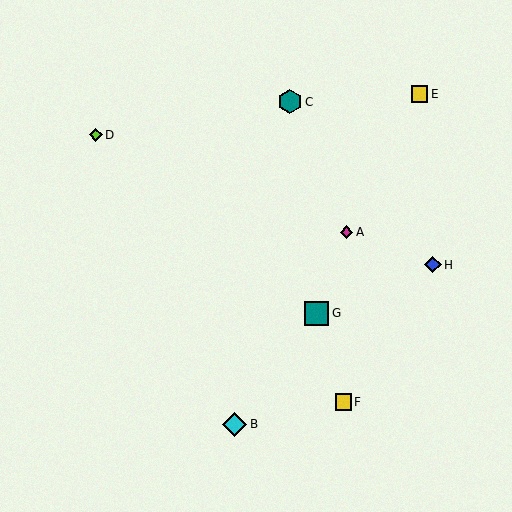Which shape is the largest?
The teal square (labeled G) is the largest.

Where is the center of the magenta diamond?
The center of the magenta diamond is at (346, 232).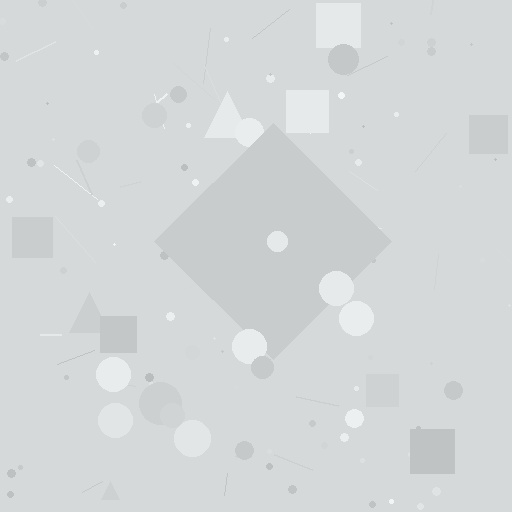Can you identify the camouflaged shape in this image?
The camouflaged shape is a diamond.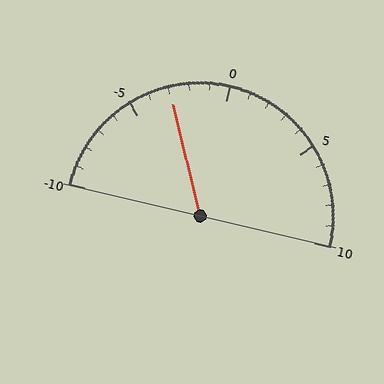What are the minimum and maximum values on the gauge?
The gauge ranges from -10 to 10.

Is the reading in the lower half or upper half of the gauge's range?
The reading is in the lower half of the range (-10 to 10).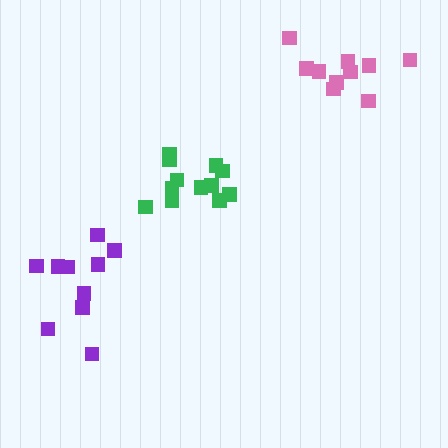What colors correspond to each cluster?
The clusters are colored: pink, green, purple.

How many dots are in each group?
Group 1: 10 dots, Group 2: 12 dots, Group 3: 10 dots (32 total).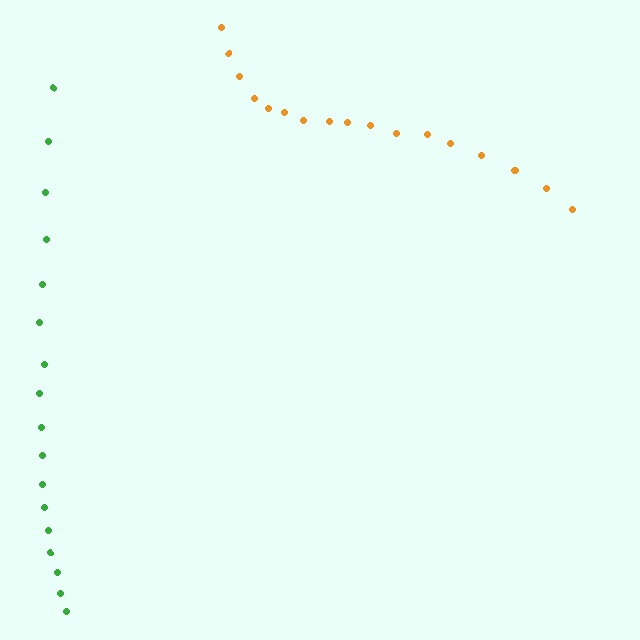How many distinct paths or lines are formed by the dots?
There are 2 distinct paths.